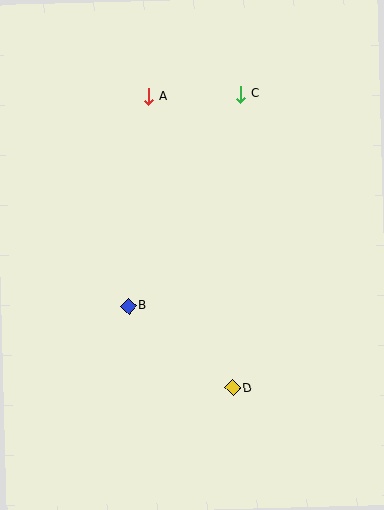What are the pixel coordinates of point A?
Point A is at (149, 96).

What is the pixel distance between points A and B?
The distance between A and B is 210 pixels.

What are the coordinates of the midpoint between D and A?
The midpoint between D and A is at (191, 242).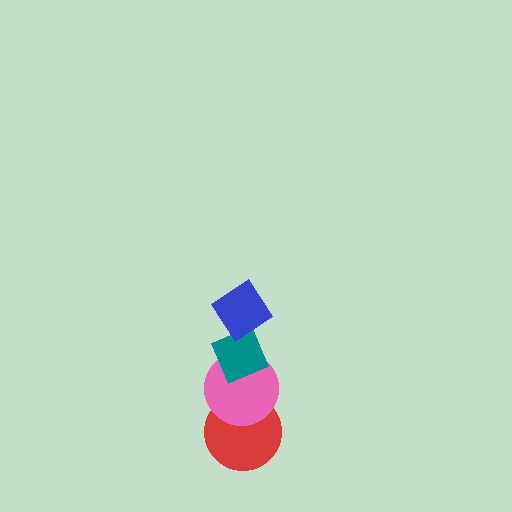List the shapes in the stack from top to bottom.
From top to bottom: the blue diamond, the teal diamond, the pink circle, the red circle.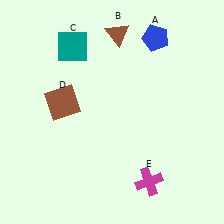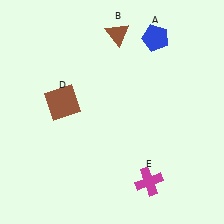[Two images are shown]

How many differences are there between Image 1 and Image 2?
There is 1 difference between the two images.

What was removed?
The teal square (C) was removed in Image 2.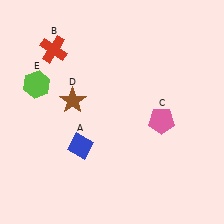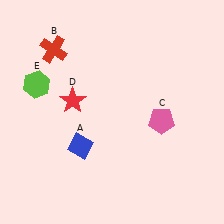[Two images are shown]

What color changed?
The star (D) changed from brown in Image 1 to red in Image 2.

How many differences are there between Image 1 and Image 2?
There is 1 difference between the two images.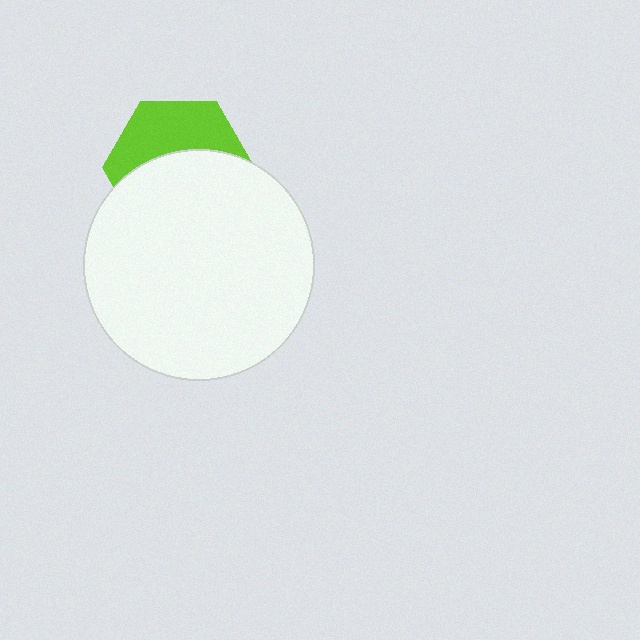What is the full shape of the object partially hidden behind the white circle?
The partially hidden object is a lime hexagon.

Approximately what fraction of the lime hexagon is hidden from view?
Roughly 58% of the lime hexagon is hidden behind the white circle.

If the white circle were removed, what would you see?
You would see the complete lime hexagon.